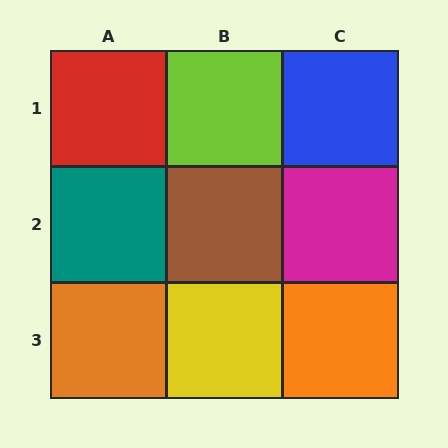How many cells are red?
1 cell is red.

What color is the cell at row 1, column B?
Lime.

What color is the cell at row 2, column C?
Magenta.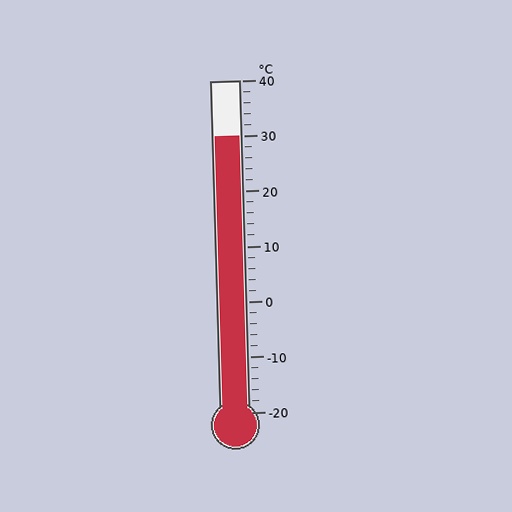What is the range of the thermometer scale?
The thermometer scale ranges from -20°C to 40°C.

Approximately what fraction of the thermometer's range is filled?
The thermometer is filled to approximately 85% of its range.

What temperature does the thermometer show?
The thermometer shows approximately 30°C.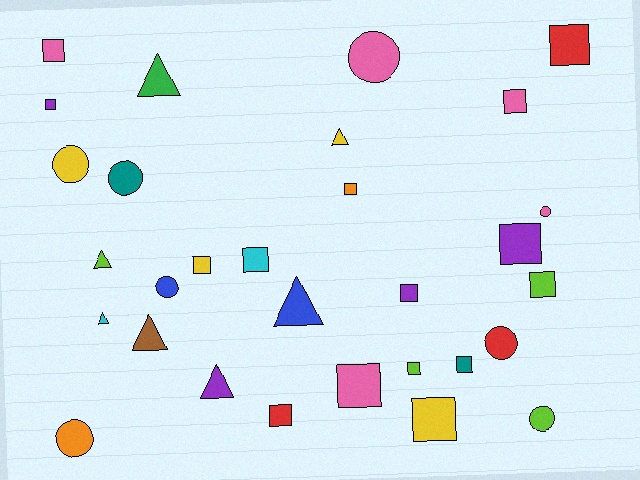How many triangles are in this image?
There are 7 triangles.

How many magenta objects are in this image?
There are no magenta objects.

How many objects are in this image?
There are 30 objects.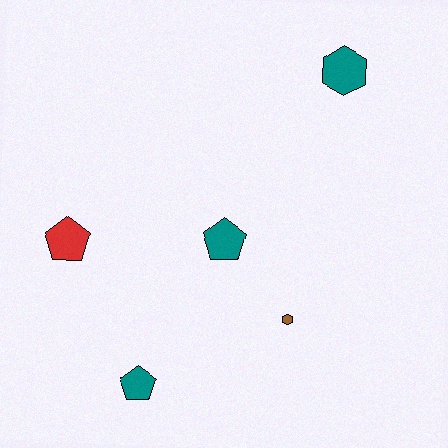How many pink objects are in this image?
There are no pink objects.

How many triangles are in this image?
There are no triangles.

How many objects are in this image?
There are 5 objects.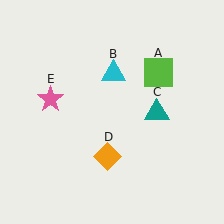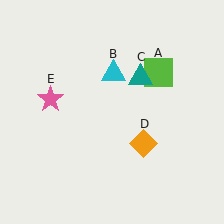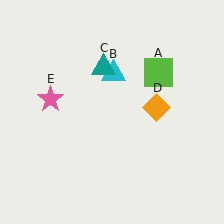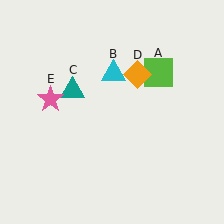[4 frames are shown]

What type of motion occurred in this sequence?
The teal triangle (object C), orange diamond (object D) rotated counterclockwise around the center of the scene.